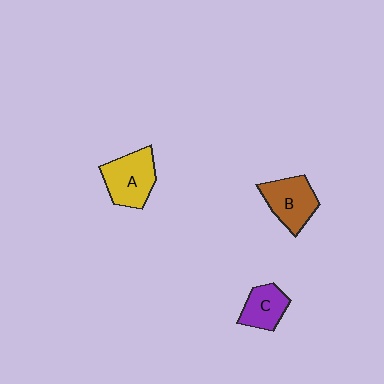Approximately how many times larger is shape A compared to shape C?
Approximately 1.5 times.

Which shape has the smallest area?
Shape C (purple).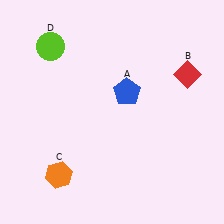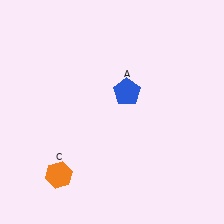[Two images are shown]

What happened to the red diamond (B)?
The red diamond (B) was removed in Image 2. It was in the top-right area of Image 1.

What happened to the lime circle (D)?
The lime circle (D) was removed in Image 2. It was in the top-left area of Image 1.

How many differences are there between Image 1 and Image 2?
There are 2 differences between the two images.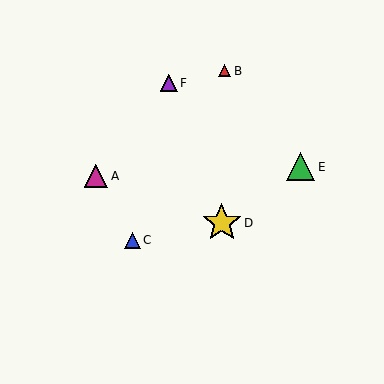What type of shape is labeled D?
Shape D is a yellow star.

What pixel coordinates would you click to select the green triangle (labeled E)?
Click at (300, 167) to select the green triangle E.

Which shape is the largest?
The yellow star (labeled D) is the largest.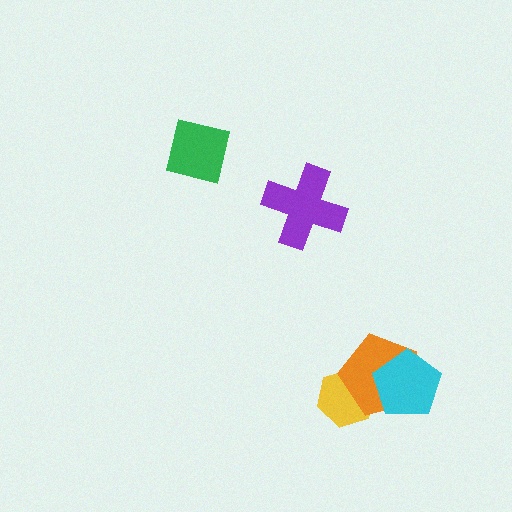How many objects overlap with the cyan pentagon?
1 object overlaps with the cyan pentagon.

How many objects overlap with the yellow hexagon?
1 object overlaps with the yellow hexagon.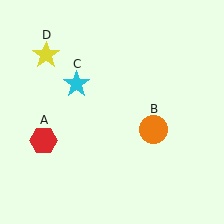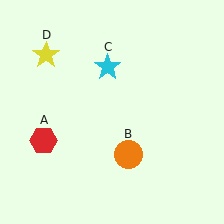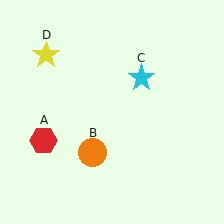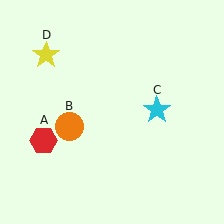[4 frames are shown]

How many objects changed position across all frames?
2 objects changed position: orange circle (object B), cyan star (object C).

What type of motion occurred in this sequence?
The orange circle (object B), cyan star (object C) rotated clockwise around the center of the scene.